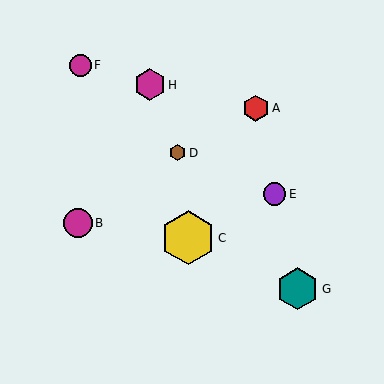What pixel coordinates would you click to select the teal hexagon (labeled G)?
Click at (298, 289) to select the teal hexagon G.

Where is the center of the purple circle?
The center of the purple circle is at (274, 194).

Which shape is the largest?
The yellow hexagon (labeled C) is the largest.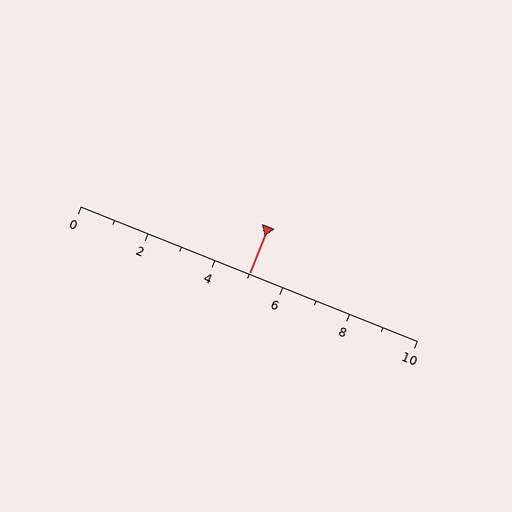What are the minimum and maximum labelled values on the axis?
The axis runs from 0 to 10.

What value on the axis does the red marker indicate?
The marker indicates approximately 5.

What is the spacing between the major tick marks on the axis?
The major ticks are spaced 2 apart.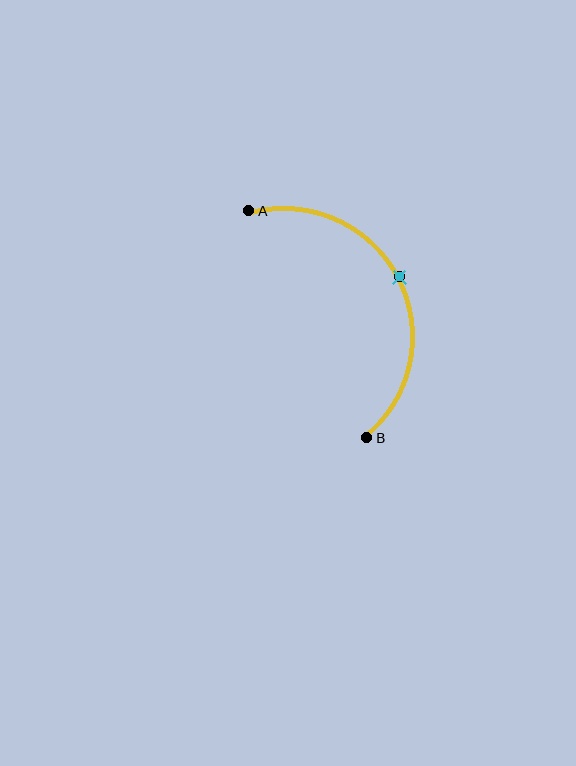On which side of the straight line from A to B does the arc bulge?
The arc bulges to the right of the straight line connecting A and B.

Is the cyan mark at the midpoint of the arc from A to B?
Yes. The cyan mark lies on the arc at equal arc-length from both A and B — it is the arc midpoint.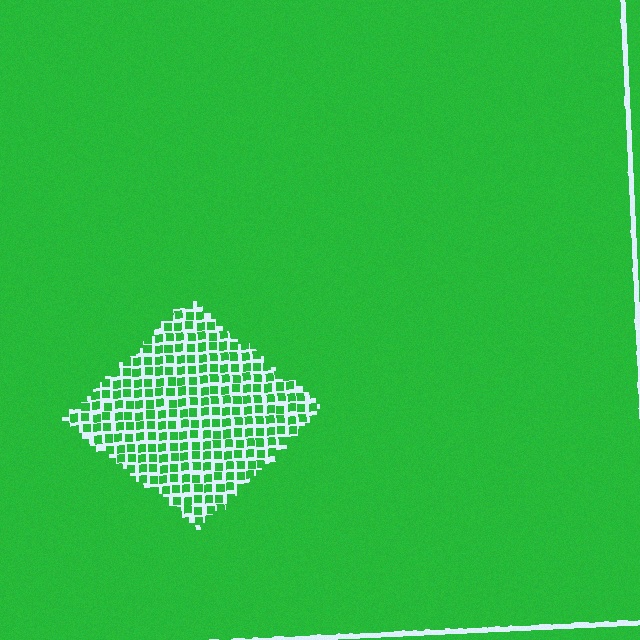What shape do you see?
I see a diamond.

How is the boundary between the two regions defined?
The boundary is defined by a change in element density (approximately 2.9x ratio). All elements are the same color, size, and shape.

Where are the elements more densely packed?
The elements are more densely packed outside the diamond boundary.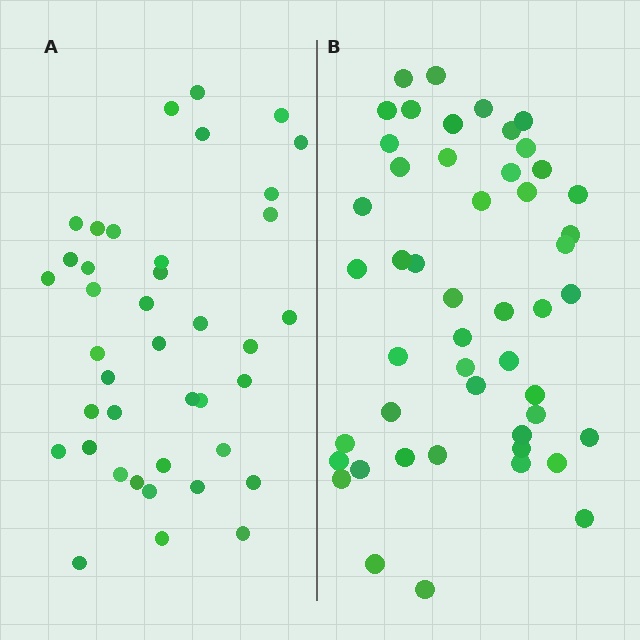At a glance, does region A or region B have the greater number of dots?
Region B (the right region) has more dots.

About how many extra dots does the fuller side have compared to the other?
Region B has roughly 8 or so more dots than region A.